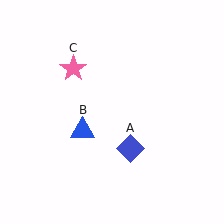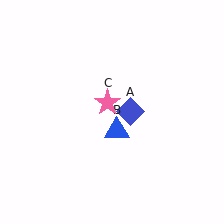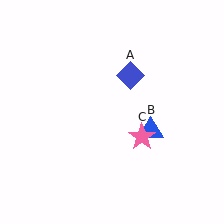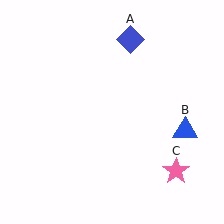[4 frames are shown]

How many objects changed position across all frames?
3 objects changed position: blue diamond (object A), blue triangle (object B), pink star (object C).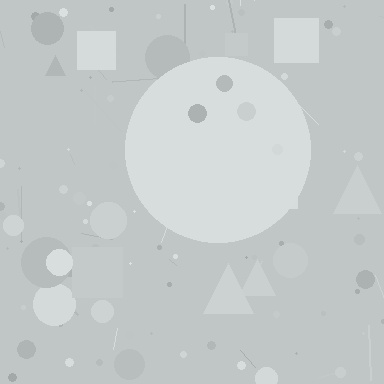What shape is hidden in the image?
A circle is hidden in the image.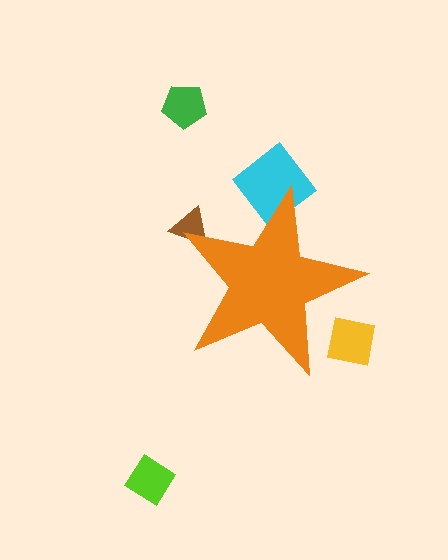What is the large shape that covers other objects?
An orange star.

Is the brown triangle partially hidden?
Yes, the brown triangle is partially hidden behind the orange star.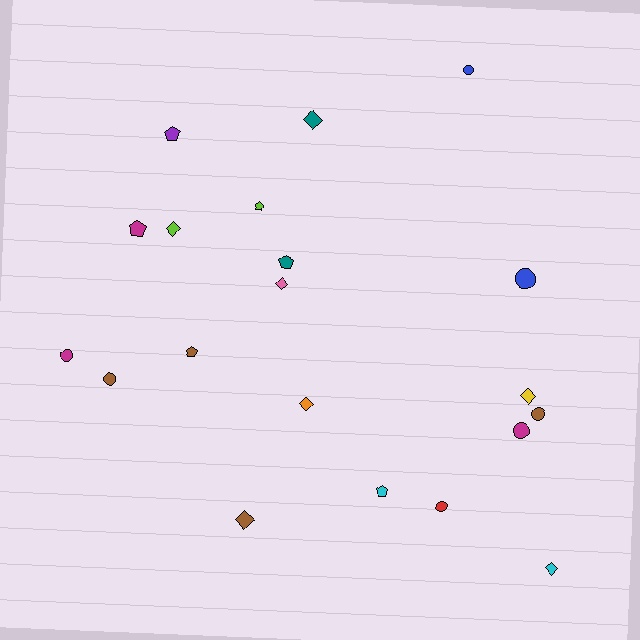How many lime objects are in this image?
There are 2 lime objects.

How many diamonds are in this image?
There are 7 diamonds.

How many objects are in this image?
There are 20 objects.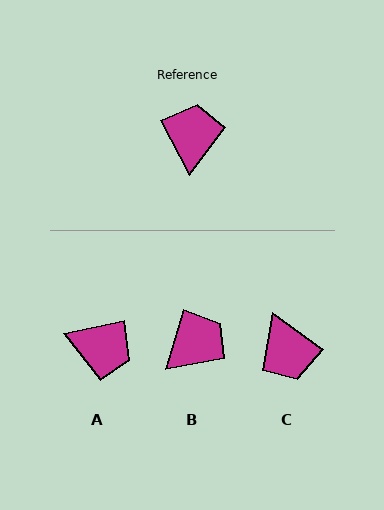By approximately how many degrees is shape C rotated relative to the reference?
Approximately 154 degrees clockwise.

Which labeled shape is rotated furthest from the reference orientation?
C, about 154 degrees away.